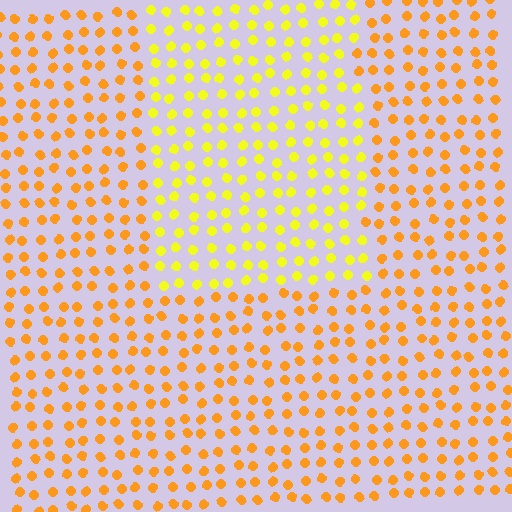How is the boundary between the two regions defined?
The boundary is defined purely by a slight shift in hue (about 30 degrees). Spacing, size, and orientation are identical on both sides.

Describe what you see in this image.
The image is filled with small orange elements in a uniform arrangement. A rectangle-shaped region is visible where the elements are tinted to a slightly different hue, forming a subtle color boundary.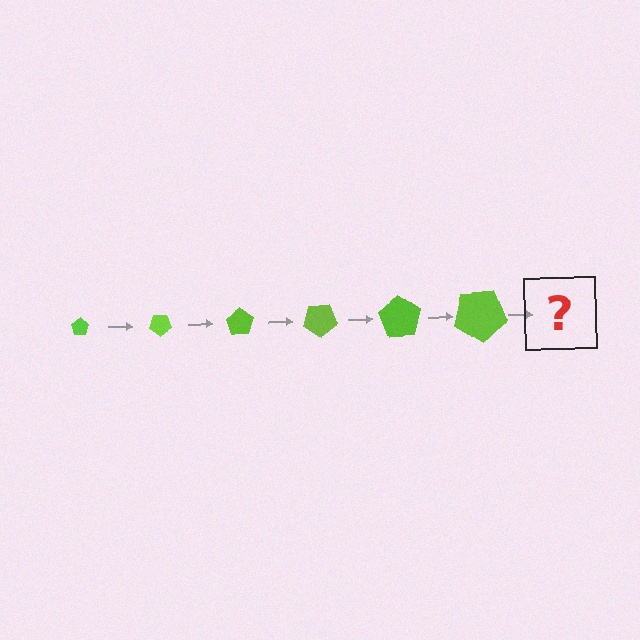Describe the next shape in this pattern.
It should be a pentagon, larger than the previous one and rotated 210 degrees from the start.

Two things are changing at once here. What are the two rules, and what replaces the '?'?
The two rules are that the pentagon grows larger each step and it rotates 35 degrees each step. The '?' should be a pentagon, larger than the previous one and rotated 210 degrees from the start.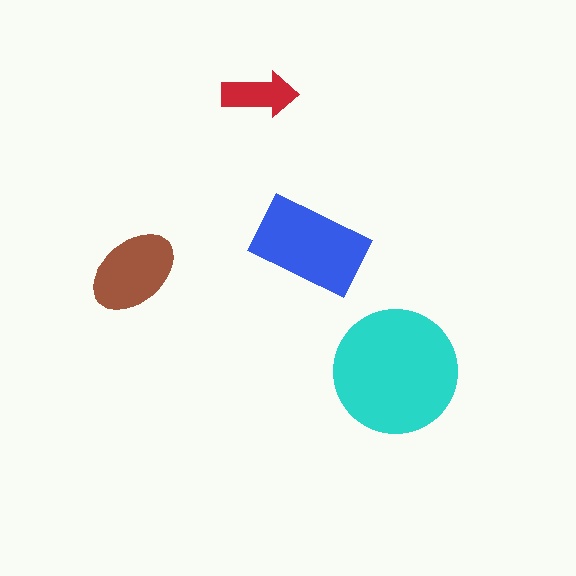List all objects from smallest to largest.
The red arrow, the brown ellipse, the blue rectangle, the cyan circle.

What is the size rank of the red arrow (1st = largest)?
4th.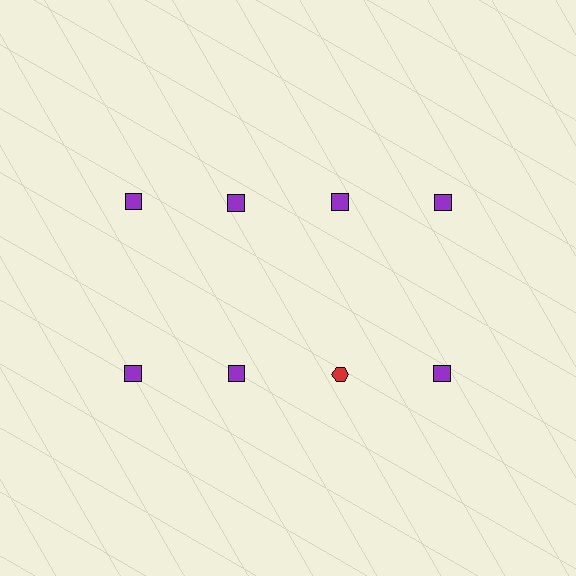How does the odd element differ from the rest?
It differs in both color (red instead of purple) and shape (hexagon instead of square).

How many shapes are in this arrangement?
There are 8 shapes arranged in a grid pattern.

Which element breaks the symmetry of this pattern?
The red hexagon in the second row, center column breaks the symmetry. All other shapes are purple squares.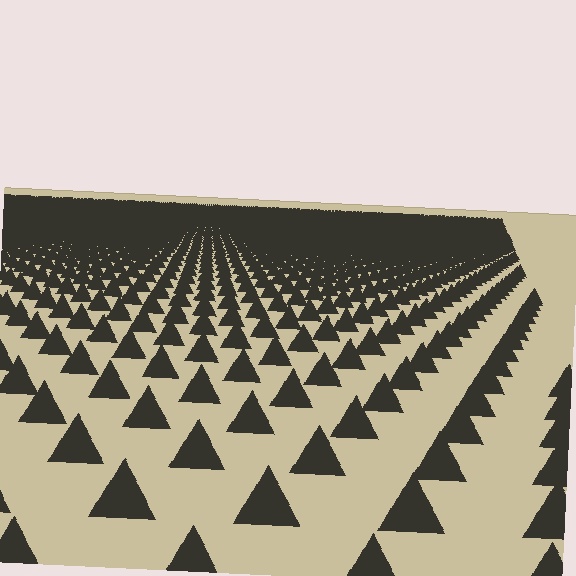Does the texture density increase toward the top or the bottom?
Density increases toward the top.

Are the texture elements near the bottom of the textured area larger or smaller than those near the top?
Larger. Near the bottom, elements are closer to the viewer and appear at a bigger on-screen size.